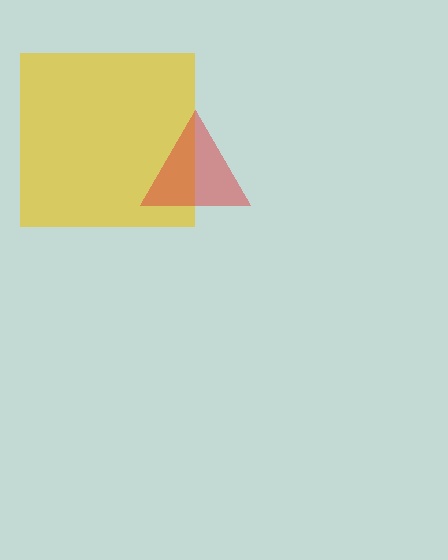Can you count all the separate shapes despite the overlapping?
Yes, there are 2 separate shapes.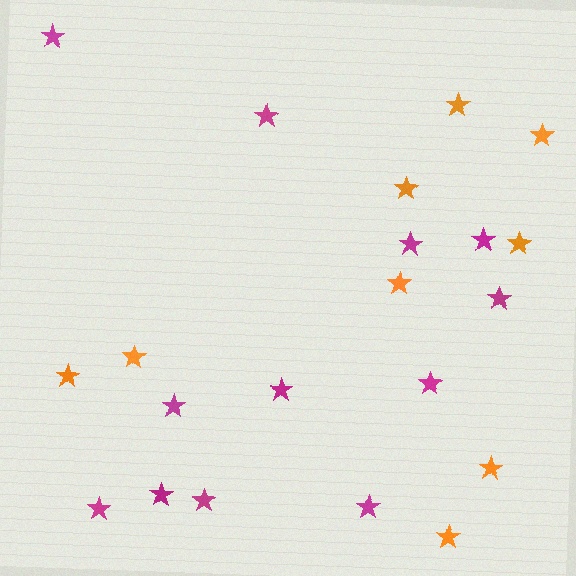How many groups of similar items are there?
There are 2 groups: one group of magenta stars (12) and one group of orange stars (9).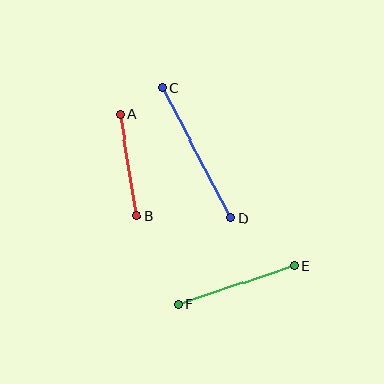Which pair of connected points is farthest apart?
Points C and D are farthest apart.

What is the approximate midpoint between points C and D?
The midpoint is at approximately (196, 153) pixels.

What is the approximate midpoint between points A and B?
The midpoint is at approximately (128, 165) pixels.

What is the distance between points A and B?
The distance is approximately 103 pixels.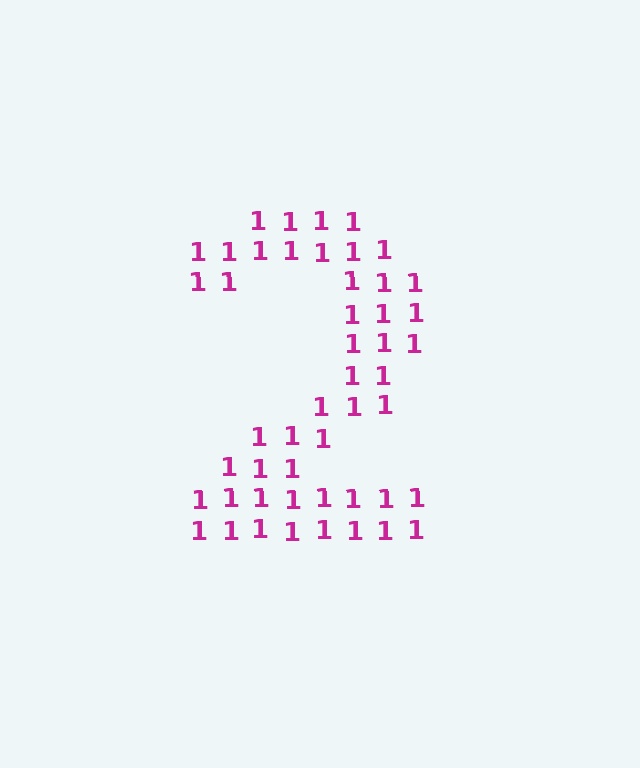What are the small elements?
The small elements are digit 1's.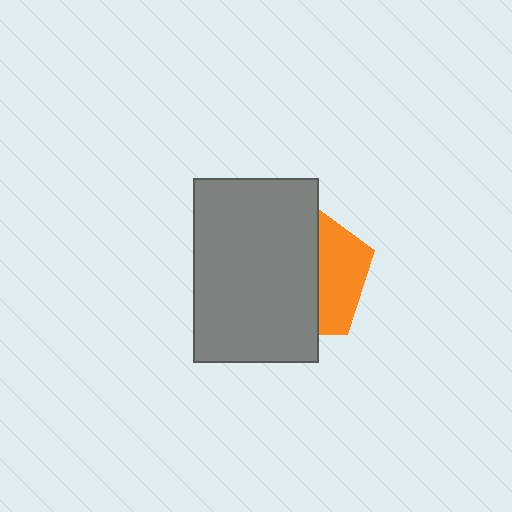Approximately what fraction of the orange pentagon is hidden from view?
Roughly 66% of the orange pentagon is hidden behind the gray rectangle.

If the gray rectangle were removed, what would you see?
You would see the complete orange pentagon.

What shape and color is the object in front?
The object in front is a gray rectangle.